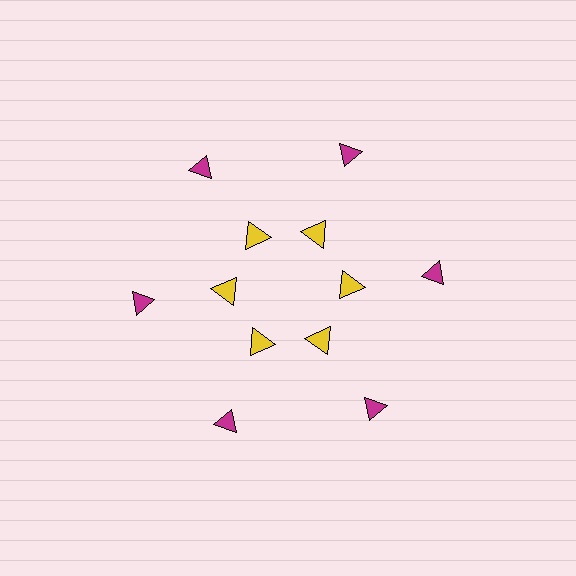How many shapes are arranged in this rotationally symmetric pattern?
There are 12 shapes, arranged in 6 groups of 2.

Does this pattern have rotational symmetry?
Yes, this pattern has 6-fold rotational symmetry. It looks the same after rotating 60 degrees around the center.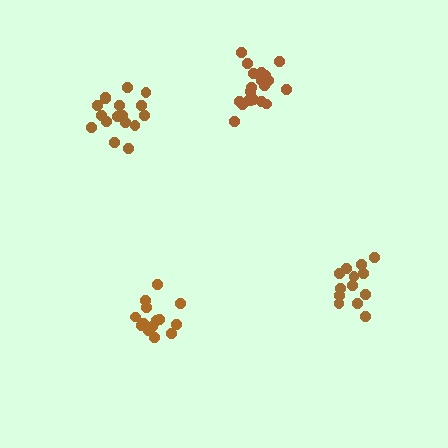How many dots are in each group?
Group 1: 20 dots, Group 2: 17 dots, Group 3: 14 dots, Group 4: 14 dots (65 total).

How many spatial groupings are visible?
There are 4 spatial groupings.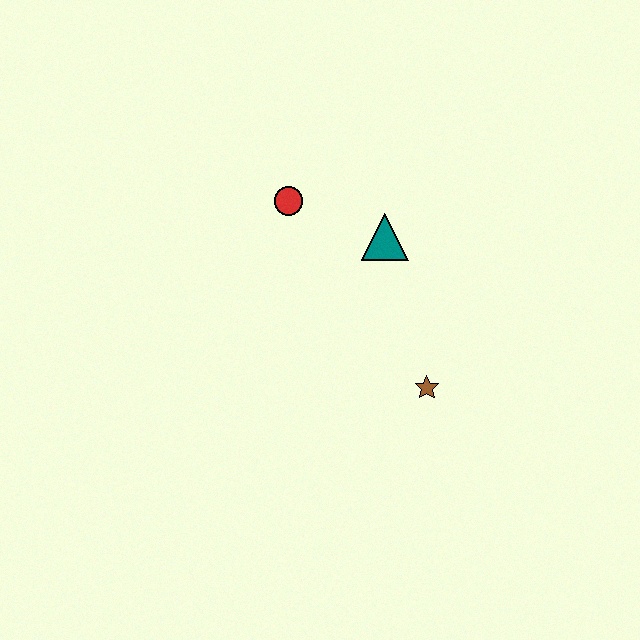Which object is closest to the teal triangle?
The red circle is closest to the teal triangle.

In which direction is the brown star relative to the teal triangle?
The brown star is below the teal triangle.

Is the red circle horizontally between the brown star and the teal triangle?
No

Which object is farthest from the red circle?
The brown star is farthest from the red circle.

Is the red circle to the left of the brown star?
Yes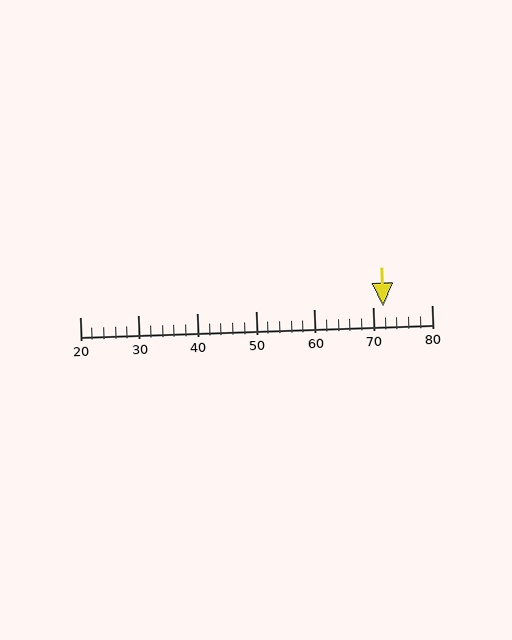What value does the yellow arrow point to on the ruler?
The yellow arrow points to approximately 72.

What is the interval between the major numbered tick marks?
The major tick marks are spaced 10 units apart.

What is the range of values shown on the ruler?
The ruler shows values from 20 to 80.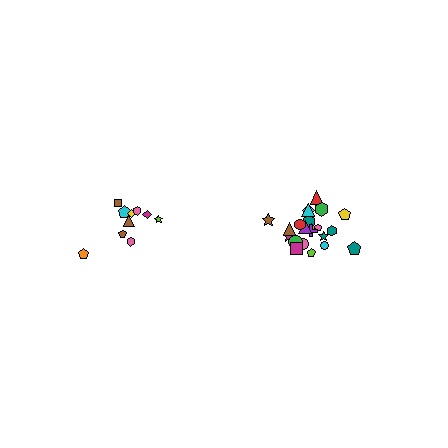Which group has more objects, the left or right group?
The right group.